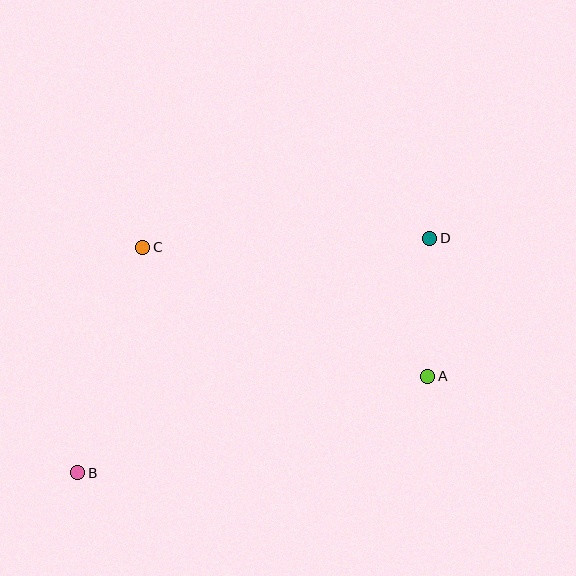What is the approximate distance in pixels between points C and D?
The distance between C and D is approximately 287 pixels.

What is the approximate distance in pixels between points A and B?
The distance between A and B is approximately 363 pixels.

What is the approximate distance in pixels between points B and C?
The distance between B and C is approximately 235 pixels.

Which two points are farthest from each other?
Points B and D are farthest from each other.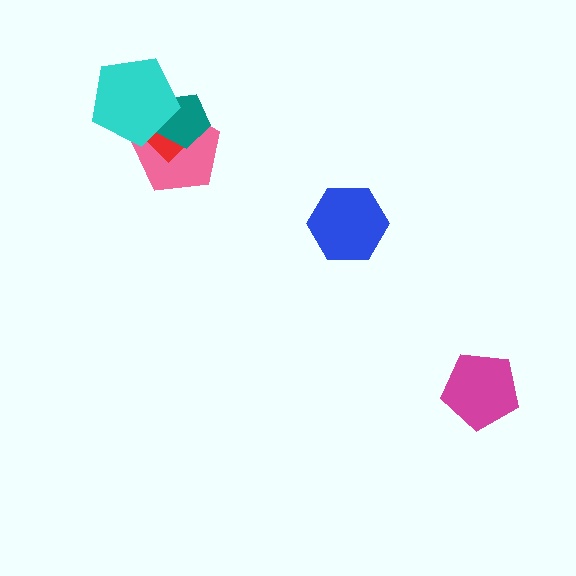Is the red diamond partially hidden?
Yes, it is partially covered by another shape.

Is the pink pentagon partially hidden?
Yes, it is partially covered by another shape.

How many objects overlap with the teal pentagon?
3 objects overlap with the teal pentagon.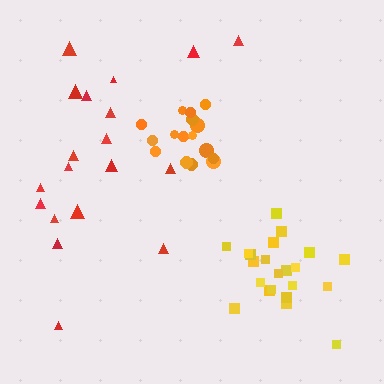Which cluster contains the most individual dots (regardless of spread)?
Yellow (22).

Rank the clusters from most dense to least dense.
orange, yellow, red.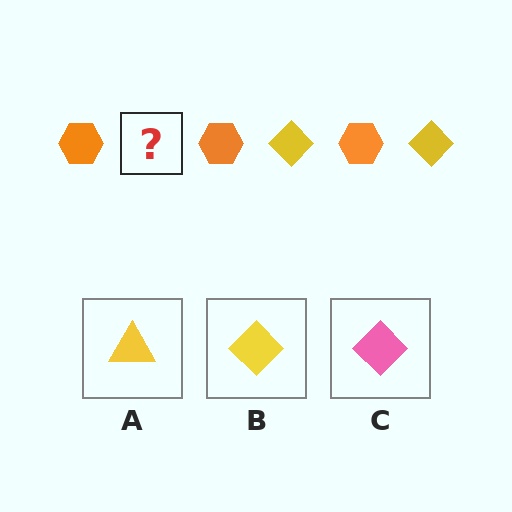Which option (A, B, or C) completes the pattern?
B.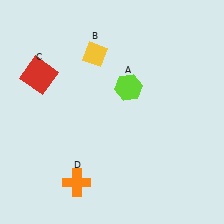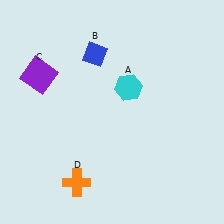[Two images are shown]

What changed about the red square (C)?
In Image 1, C is red. In Image 2, it changed to purple.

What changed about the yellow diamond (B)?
In Image 1, B is yellow. In Image 2, it changed to blue.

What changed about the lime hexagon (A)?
In Image 1, A is lime. In Image 2, it changed to cyan.